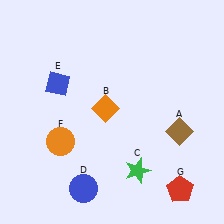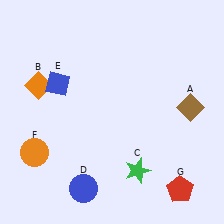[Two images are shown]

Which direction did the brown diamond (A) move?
The brown diamond (A) moved up.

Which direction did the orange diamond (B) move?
The orange diamond (B) moved left.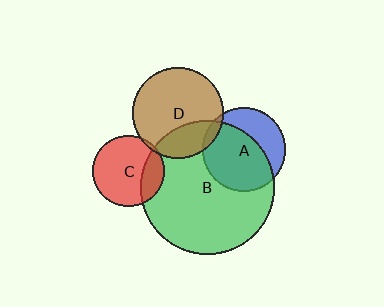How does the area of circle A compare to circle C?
Approximately 1.4 times.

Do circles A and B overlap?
Yes.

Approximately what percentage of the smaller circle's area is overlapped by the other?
Approximately 65%.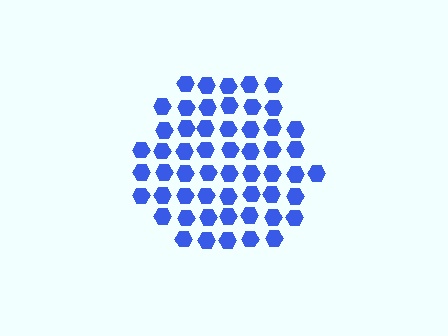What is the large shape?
The large shape is a hexagon.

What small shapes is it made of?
It is made of small hexagons.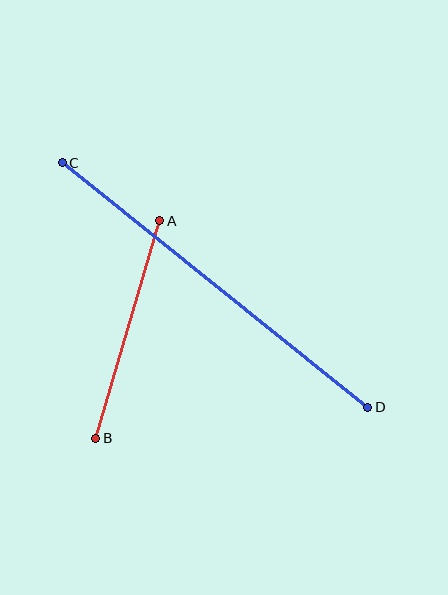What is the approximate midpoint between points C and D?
The midpoint is at approximately (215, 285) pixels.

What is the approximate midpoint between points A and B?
The midpoint is at approximately (128, 329) pixels.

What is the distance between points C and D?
The distance is approximately 391 pixels.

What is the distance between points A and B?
The distance is approximately 227 pixels.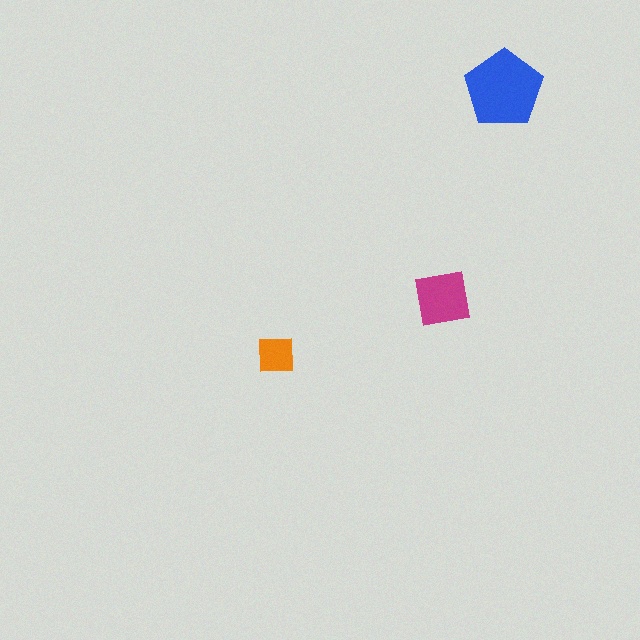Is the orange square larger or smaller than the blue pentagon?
Smaller.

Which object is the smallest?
The orange square.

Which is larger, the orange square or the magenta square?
The magenta square.